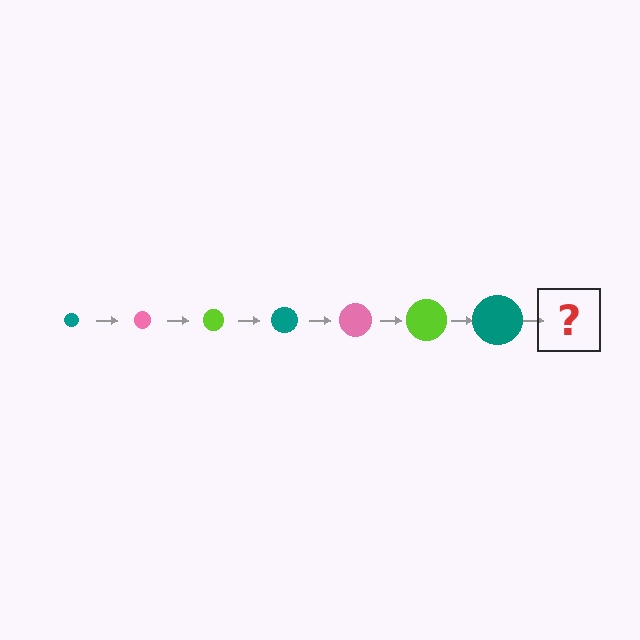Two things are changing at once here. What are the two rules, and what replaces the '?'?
The two rules are that the circle grows larger each step and the color cycles through teal, pink, and lime. The '?' should be a pink circle, larger than the previous one.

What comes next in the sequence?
The next element should be a pink circle, larger than the previous one.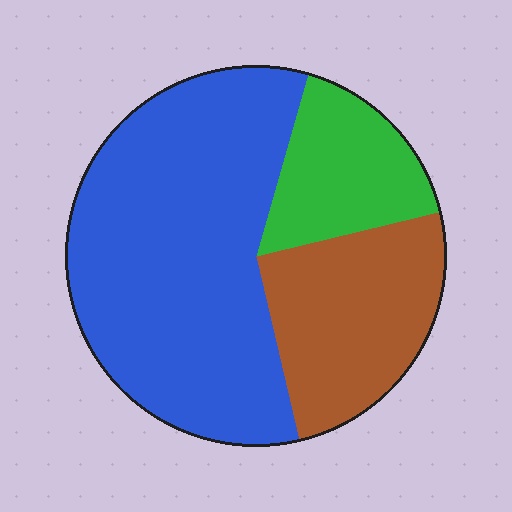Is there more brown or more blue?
Blue.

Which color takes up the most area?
Blue, at roughly 60%.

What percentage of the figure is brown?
Brown covers around 25% of the figure.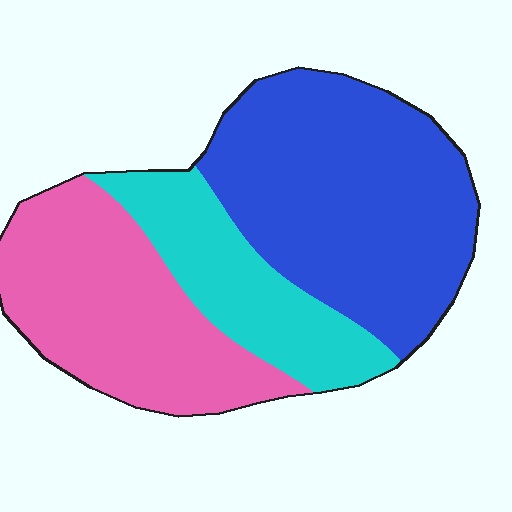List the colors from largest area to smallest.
From largest to smallest: blue, pink, cyan.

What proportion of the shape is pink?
Pink covers 33% of the shape.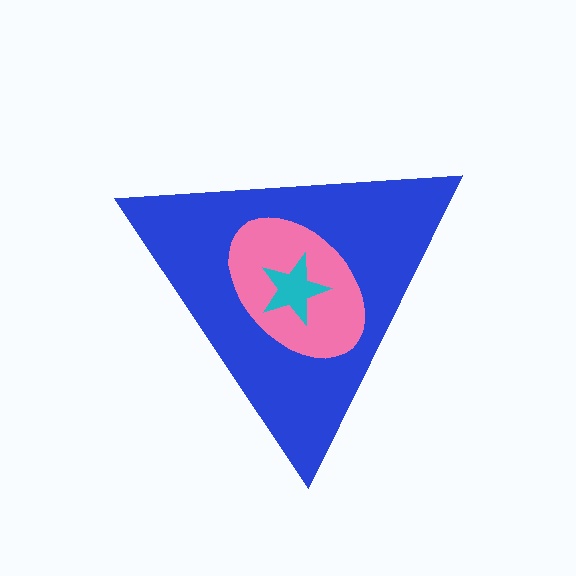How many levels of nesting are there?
3.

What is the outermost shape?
The blue triangle.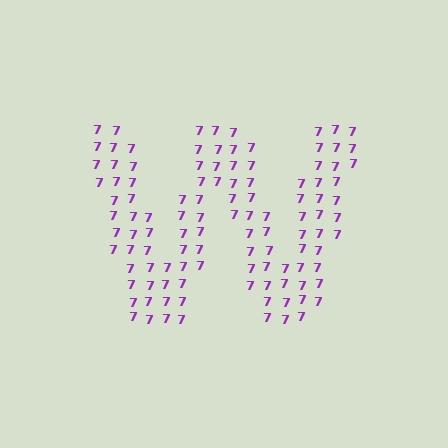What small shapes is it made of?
It is made of small digit 7's.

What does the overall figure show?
The overall figure shows the letter W.